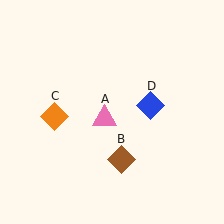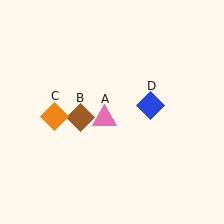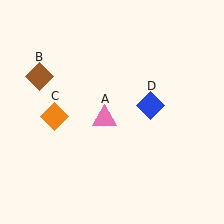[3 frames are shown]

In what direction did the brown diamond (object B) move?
The brown diamond (object B) moved up and to the left.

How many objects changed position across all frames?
1 object changed position: brown diamond (object B).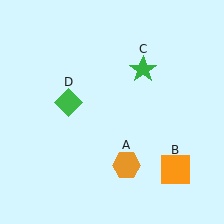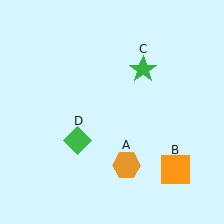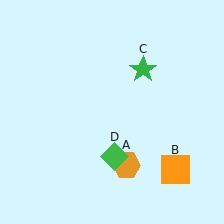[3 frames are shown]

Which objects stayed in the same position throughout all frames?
Orange hexagon (object A) and orange square (object B) and green star (object C) remained stationary.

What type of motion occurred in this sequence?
The green diamond (object D) rotated counterclockwise around the center of the scene.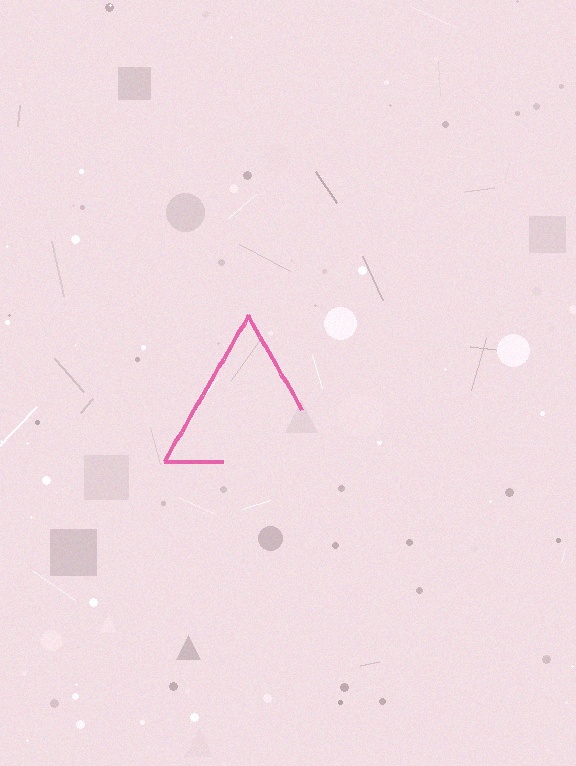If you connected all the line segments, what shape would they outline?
They would outline a triangle.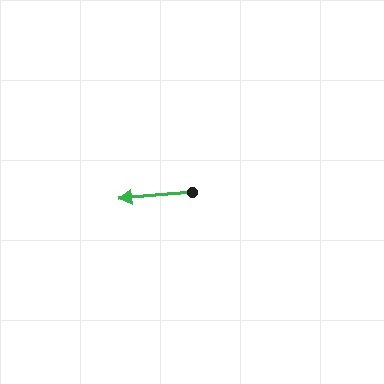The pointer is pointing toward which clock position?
Roughly 9 o'clock.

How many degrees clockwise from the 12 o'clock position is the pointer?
Approximately 265 degrees.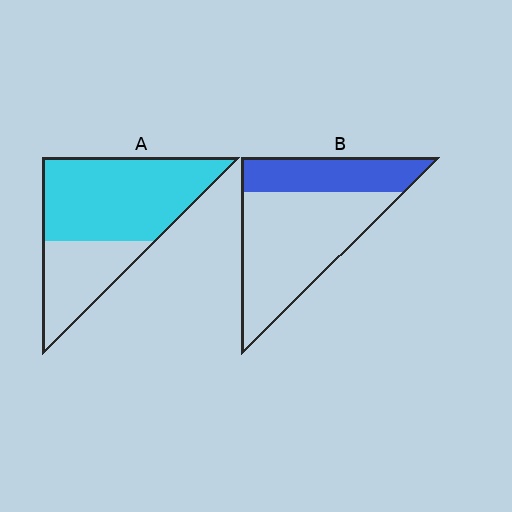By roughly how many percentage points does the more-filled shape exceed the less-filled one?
By roughly 35 percentage points (A over B).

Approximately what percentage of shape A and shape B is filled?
A is approximately 65% and B is approximately 30%.